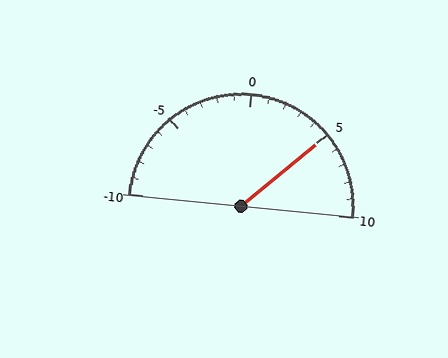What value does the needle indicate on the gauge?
The needle indicates approximately 5.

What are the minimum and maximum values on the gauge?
The gauge ranges from -10 to 10.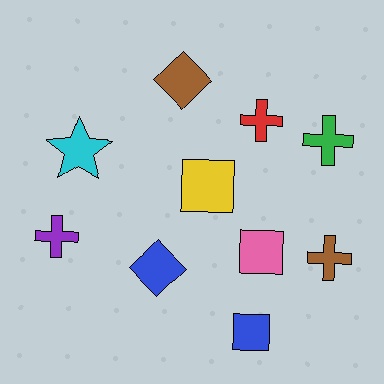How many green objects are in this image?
There is 1 green object.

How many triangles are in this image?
There are no triangles.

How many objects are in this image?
There are 10 objects.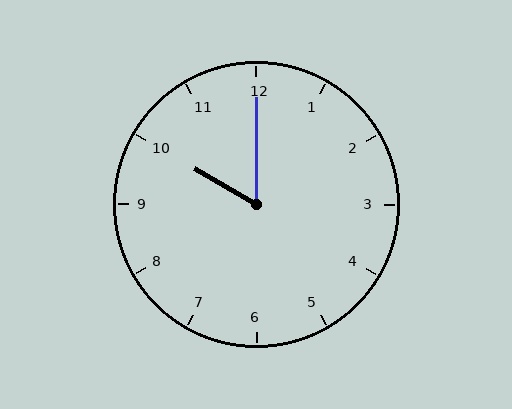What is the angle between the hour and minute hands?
Approximately 60 degrees.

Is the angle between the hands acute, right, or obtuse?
It is acute.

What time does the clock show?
10:00.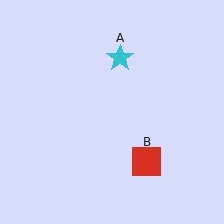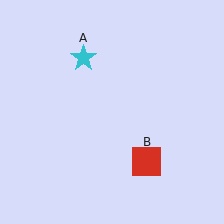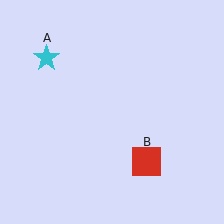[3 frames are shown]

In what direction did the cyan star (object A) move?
The cyan star (object A) moved left.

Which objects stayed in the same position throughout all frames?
Red square (object B) remained stationary.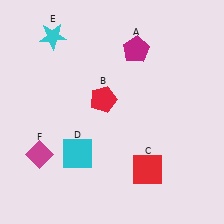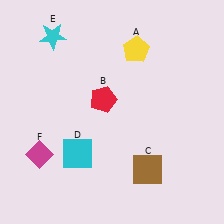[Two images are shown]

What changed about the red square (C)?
In Image 1, C is red. In Image 2, it changed to brown.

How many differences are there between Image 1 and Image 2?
There are 2 differences between the two images.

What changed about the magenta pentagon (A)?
In Image 1, A is magenta. In Image 2, it changed to yellow.